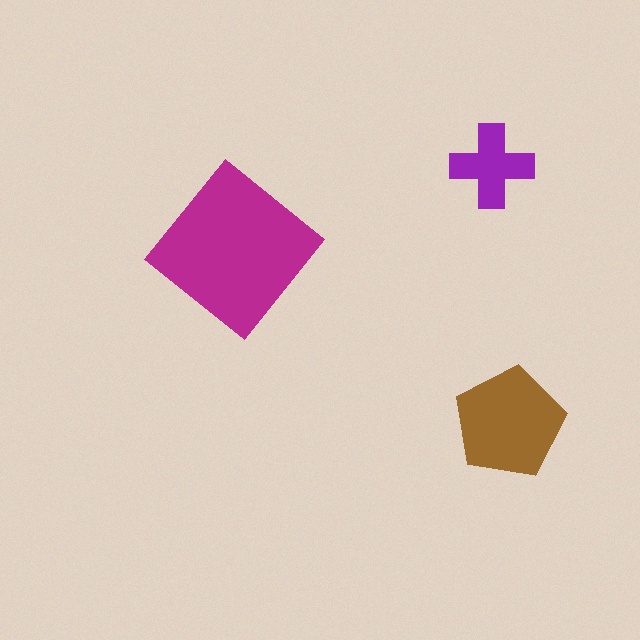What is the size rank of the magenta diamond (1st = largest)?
1st.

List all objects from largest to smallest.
The magenta diamond, the brown pentagon, the purple cross.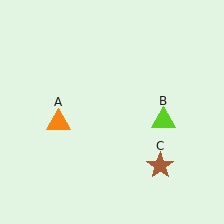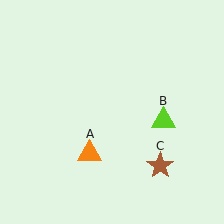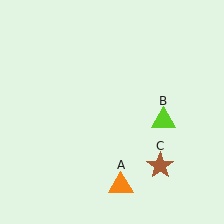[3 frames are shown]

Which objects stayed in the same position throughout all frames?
Lime triangle (object B) and brown star (object C) remained stationary.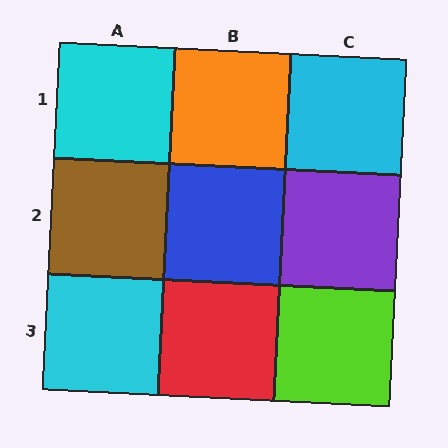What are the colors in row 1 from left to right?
Cyan, orange, cyan.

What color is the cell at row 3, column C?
Lime.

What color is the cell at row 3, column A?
Cyan.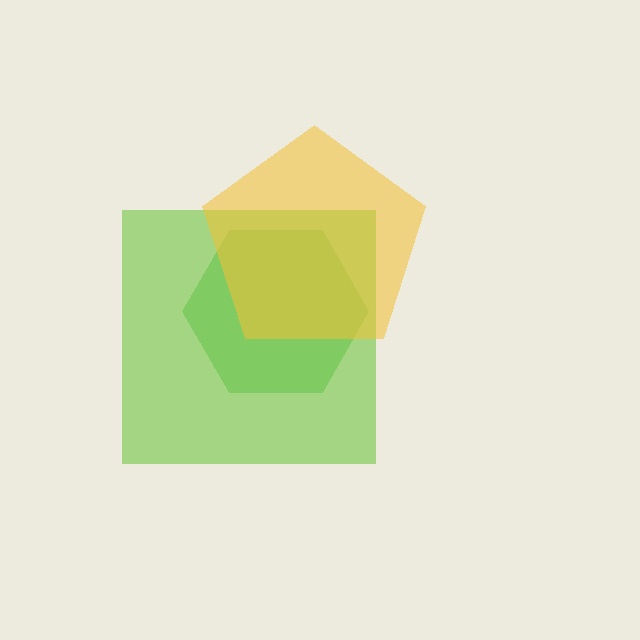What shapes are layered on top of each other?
The layered shapes are: a green hexagon, a lime square, a yellow pentagon.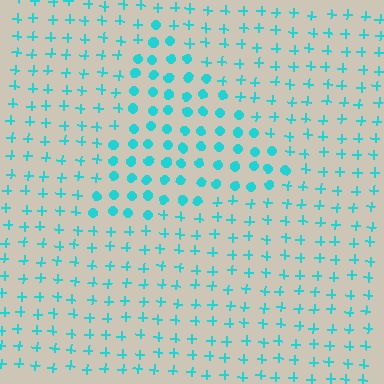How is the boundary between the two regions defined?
The boundary is defined by a change in element shape: circles inside vs. plus signs outside. All elements share the same color and spacing.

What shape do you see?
I see a triangle.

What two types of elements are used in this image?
The image uses circles inside the triangle region and plus signs outside it.